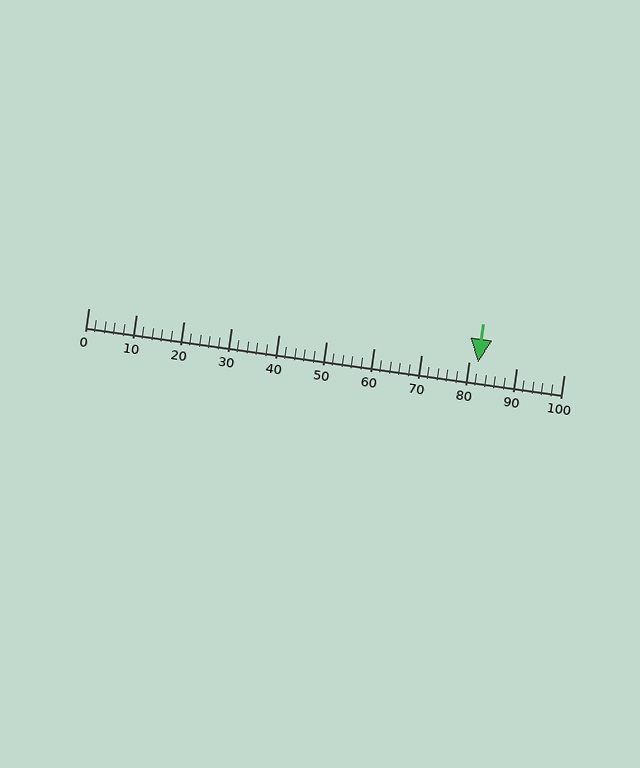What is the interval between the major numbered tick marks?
The major tick marks are spaced 10 units apart.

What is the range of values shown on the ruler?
The ruler shows values from 0 to 100.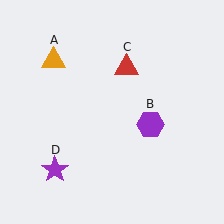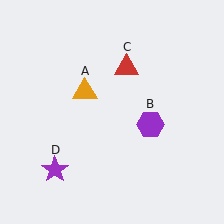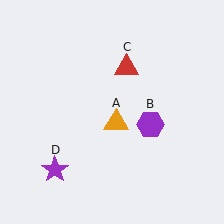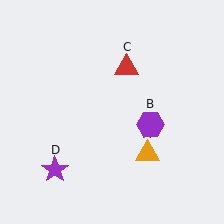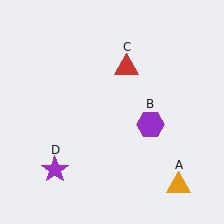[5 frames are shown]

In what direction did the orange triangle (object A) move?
The orange triangle (object A) moved down and to the right.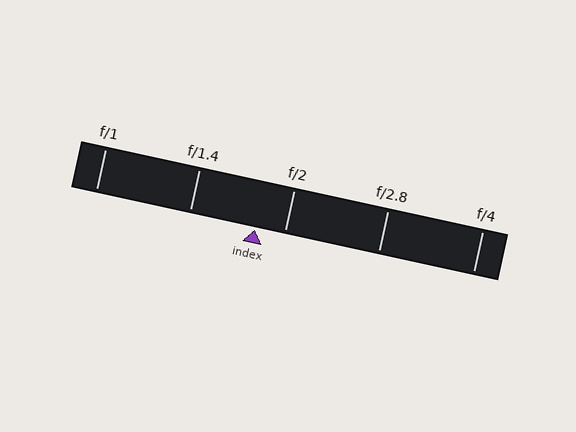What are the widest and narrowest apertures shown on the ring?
The widest aperture shown is f/1 and the narrowest is f/4.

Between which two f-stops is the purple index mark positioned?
The index mark is between f/1.4 and f/2.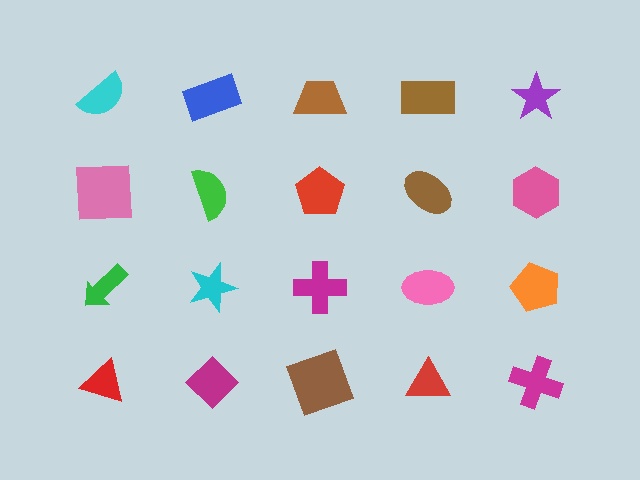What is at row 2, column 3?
A red pentagon.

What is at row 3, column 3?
A magenta cross.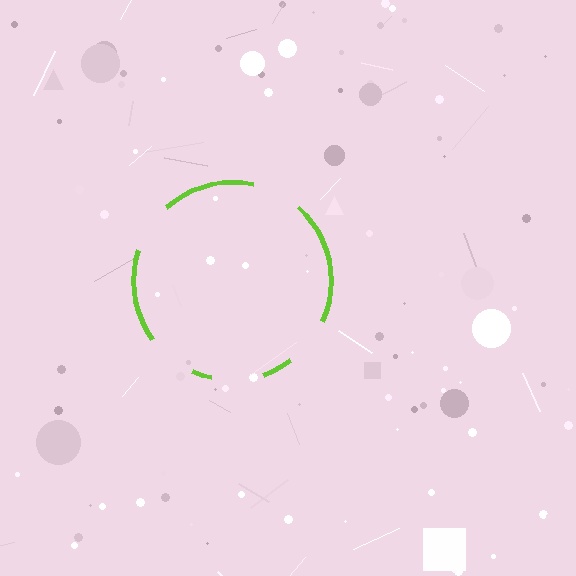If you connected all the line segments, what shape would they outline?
They would outline a circle.